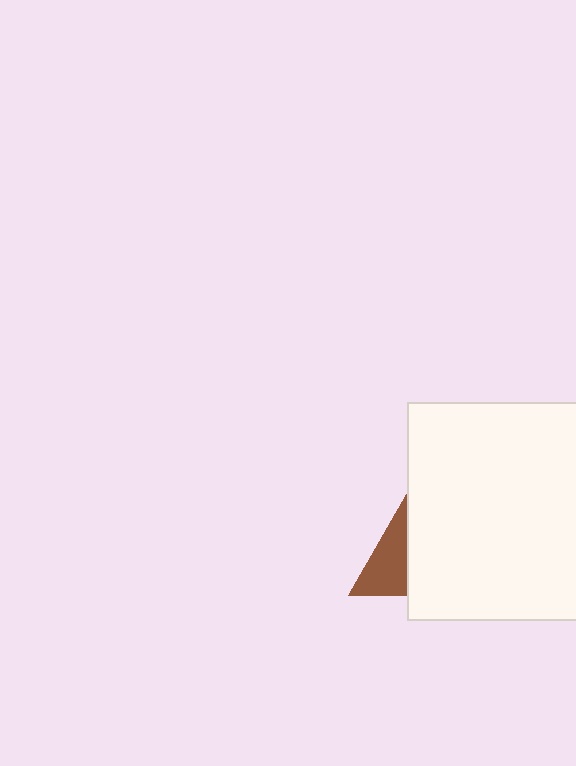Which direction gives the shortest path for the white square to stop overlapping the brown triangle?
Moving right gives the shortest separation.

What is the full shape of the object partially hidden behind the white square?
The partially hidden object is a brown triangle.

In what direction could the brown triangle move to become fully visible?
The brown triangle could move left. That would shift it out from behind the white square entirely.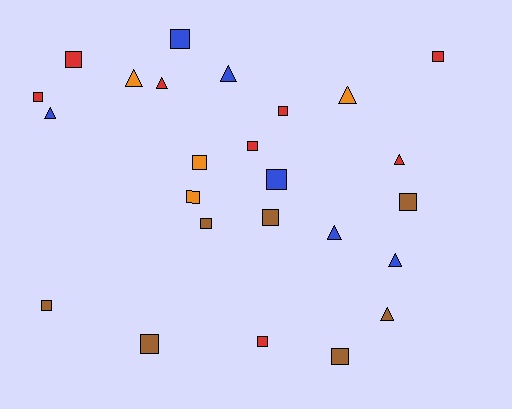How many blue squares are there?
There are 2 blue squares.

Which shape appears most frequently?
Square, with 16 objects.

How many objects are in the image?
There are 25 objects.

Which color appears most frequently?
Red, with 8 objects.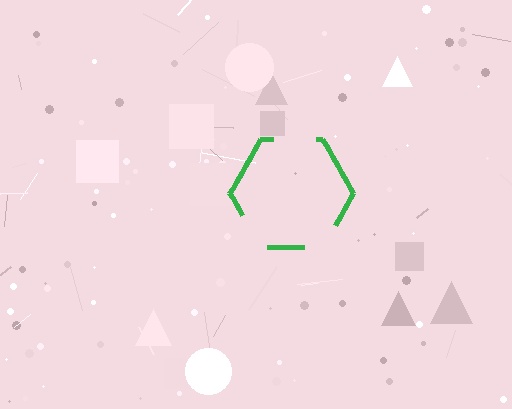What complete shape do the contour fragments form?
The contour fragments form a hexagon.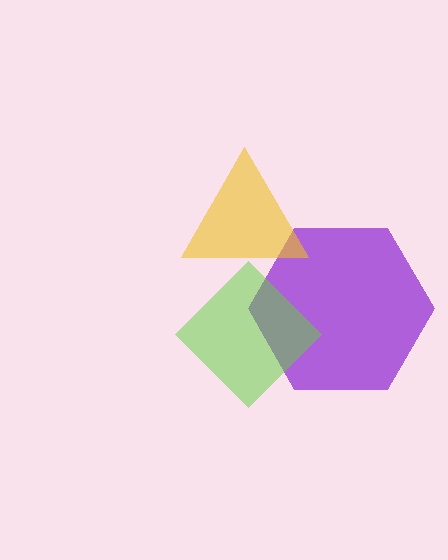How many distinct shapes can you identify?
There are 3 distinct shapes: a purple hexagon, a lime diamond, a yellow triangle.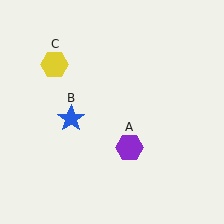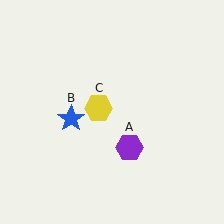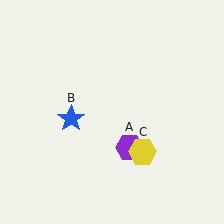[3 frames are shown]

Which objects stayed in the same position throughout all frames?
Purple hexagon (object A) and blue star (object B) remained stationary.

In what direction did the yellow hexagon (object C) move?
The yellow hexagon (object C) moved down and to the right.